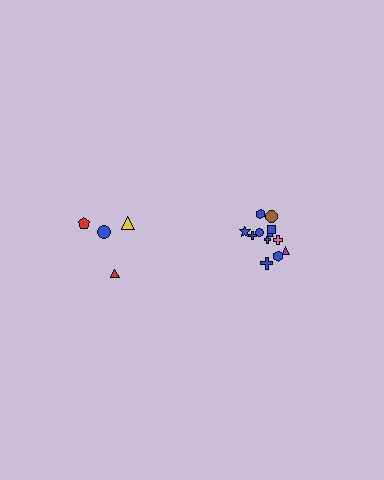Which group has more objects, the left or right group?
The right group.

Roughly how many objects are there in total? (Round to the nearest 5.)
Roughly 15 objects in total.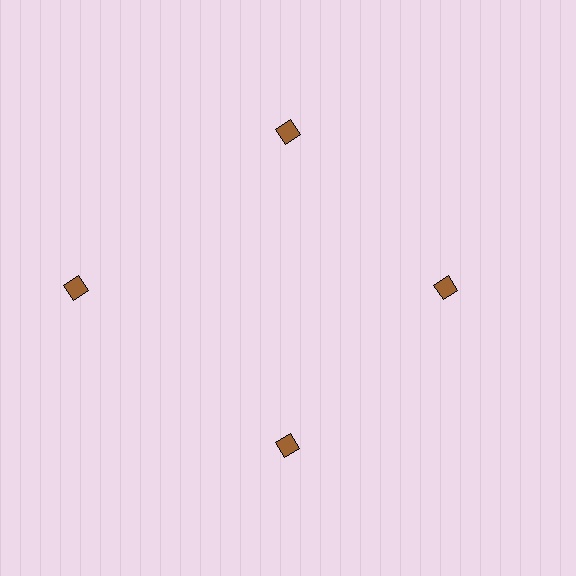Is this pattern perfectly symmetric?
No. The 4 brown diamonds are arranged in a ring, but one element near the 9 o'clock position is pushed outward from the center, breaking the 4-fold rotational symmetry.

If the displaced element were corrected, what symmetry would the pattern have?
It would have 4-fold rotational symmetry — the pattern would map onto itself every 90 degrees.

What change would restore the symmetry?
The symmetry would be restored by moving it inward, back onto the ring so that all 4 diamonds sit at equal angles and equal distance from the center.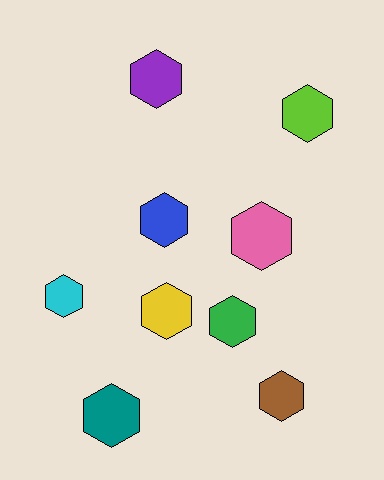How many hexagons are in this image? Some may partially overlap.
There are 9 hexagons.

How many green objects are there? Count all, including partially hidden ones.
There is 1 green object.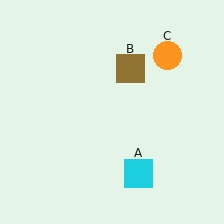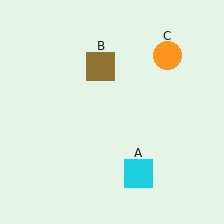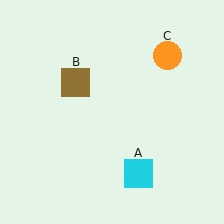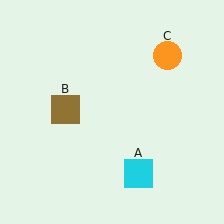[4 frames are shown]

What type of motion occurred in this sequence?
The brown square (object B) rotated counterclockwise around the center of the scene.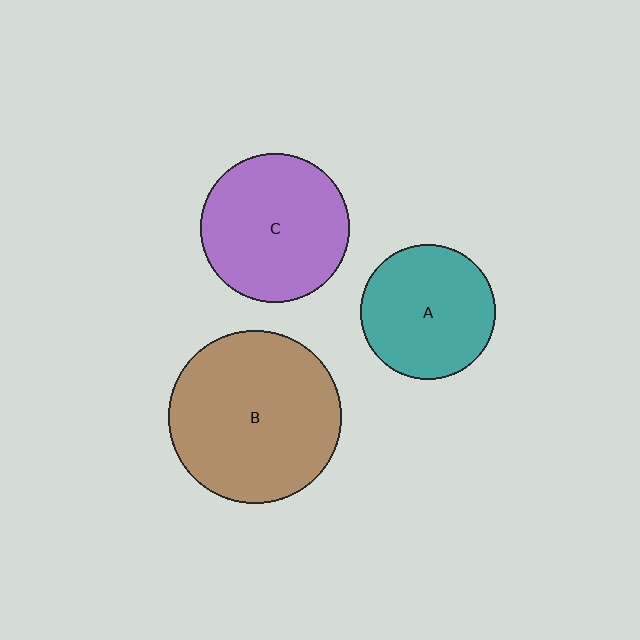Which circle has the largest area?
Circle B (brown).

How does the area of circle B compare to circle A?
Approximately 1.6 times.